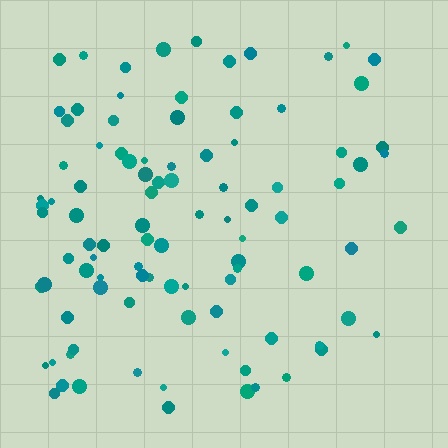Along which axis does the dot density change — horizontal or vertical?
Horizontal.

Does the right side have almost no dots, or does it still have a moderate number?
Still a moderate number, just noticeably fewer than the left.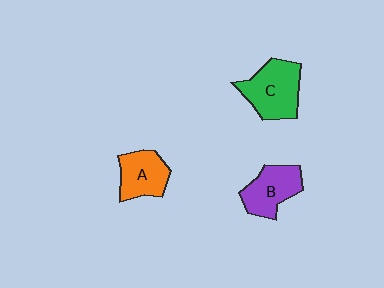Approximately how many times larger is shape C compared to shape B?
Approximately 1.2 times.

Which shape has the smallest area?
Shape A (orange).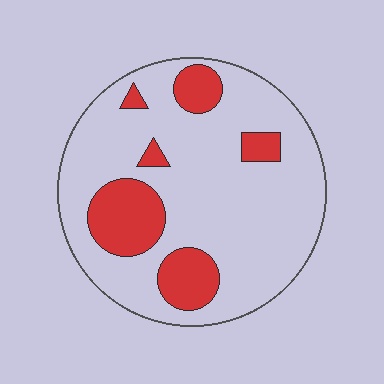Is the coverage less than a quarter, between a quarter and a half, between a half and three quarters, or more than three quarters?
Less than a quarter.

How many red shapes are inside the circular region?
6.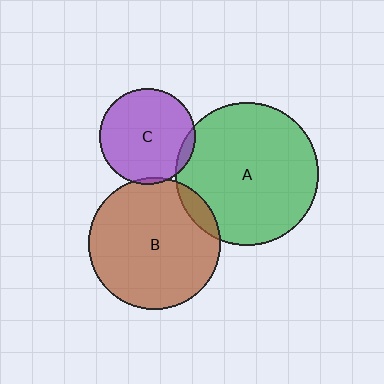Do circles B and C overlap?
Yes.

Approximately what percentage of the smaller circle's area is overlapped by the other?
Approximately 5%.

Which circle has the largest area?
Circle A (green).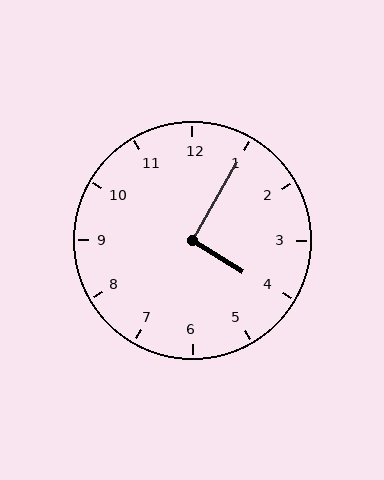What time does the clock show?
4:05.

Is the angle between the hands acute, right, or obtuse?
It is right.